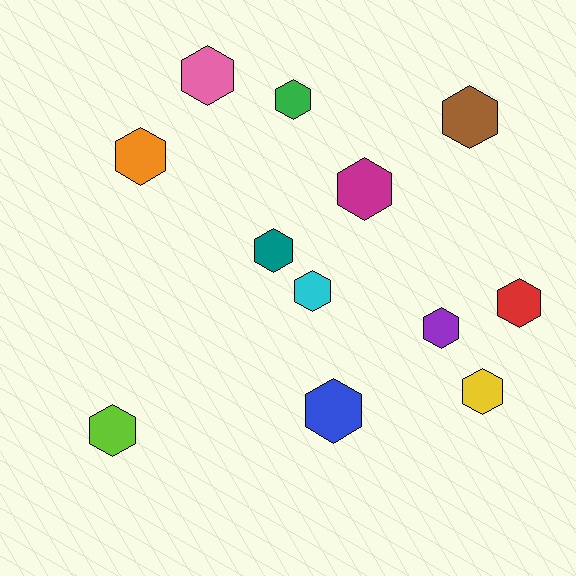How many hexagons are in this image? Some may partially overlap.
There are 12 hexagons.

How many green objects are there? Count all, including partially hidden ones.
There is 1 green object.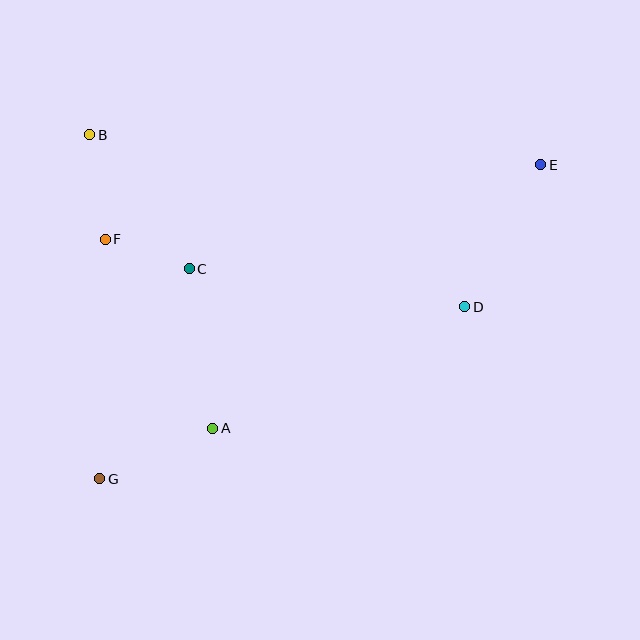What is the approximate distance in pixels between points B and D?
The distance between B and D is approximately 412 pixels.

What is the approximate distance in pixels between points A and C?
The distance between A and C is approximately 161 pixels.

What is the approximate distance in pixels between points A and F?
The distance between A and F is approximately 217 pixels.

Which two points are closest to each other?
Points C and F are closest to each other.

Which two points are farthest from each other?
Points E and G are farthest from each other.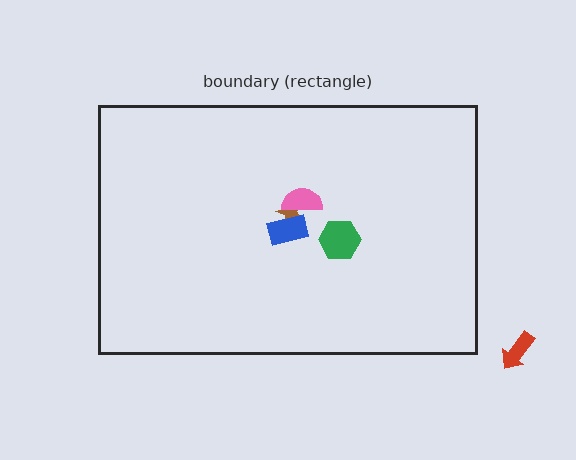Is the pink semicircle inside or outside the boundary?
Inside.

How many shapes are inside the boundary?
4 inside, 1 outside.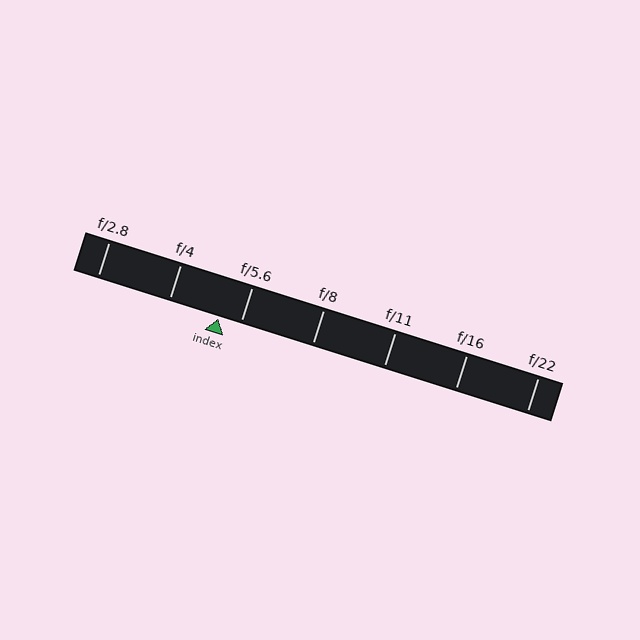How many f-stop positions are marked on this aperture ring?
There are 7 f-stop positions marked.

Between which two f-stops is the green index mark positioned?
The index mark is between f/4 and f/5.6.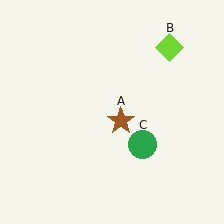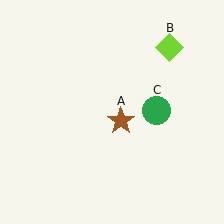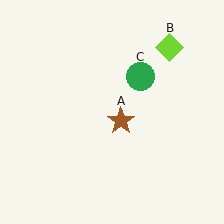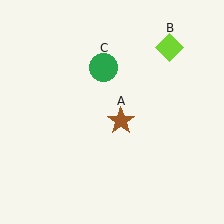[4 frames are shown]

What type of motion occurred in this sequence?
The green circle (object C) rotated counterclockwise around the center of the scene.